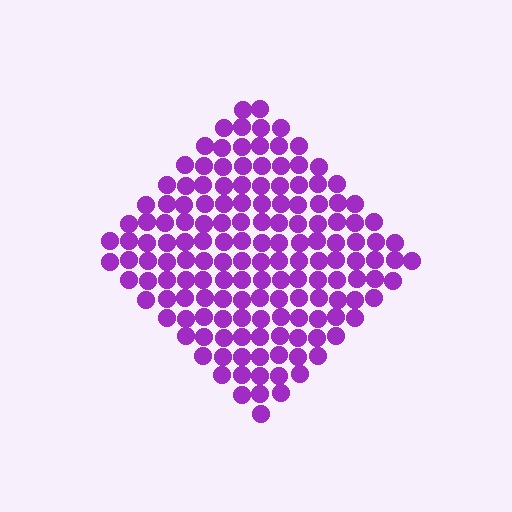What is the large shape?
The large shape is a diamond.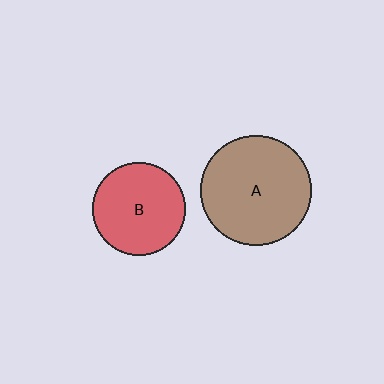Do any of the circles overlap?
No, none of the circles overlap.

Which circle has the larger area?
Circle A (brown).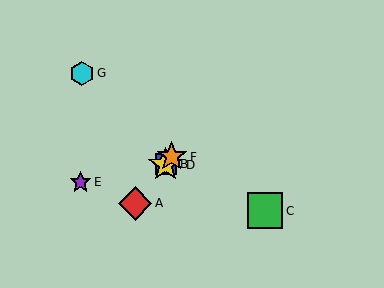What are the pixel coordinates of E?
Object E is at (81, 182).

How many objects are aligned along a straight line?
4 objects (A, B, D, F) are aligned along a straight line.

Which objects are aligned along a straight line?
Objects A, B, D, F are aligned along a straight line.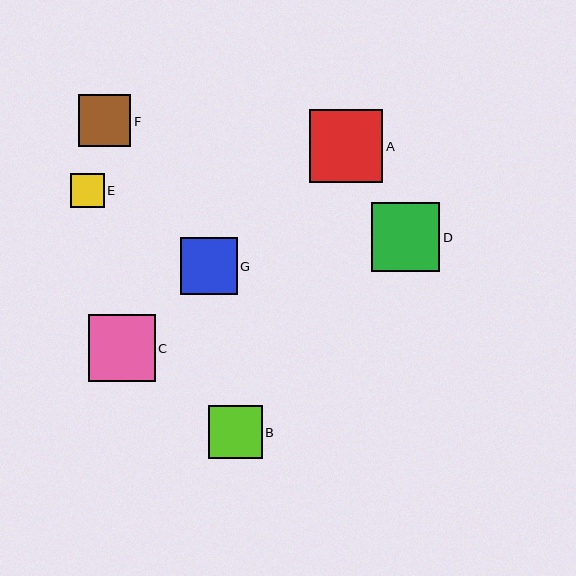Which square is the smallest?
Square E is the smallest with a size of approximately 34 pixels.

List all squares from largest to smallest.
From largest to smallest: A, D, C, G, B, F, E.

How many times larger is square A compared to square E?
Square A is approximately 2.2 times the size of square E.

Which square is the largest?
Square A is the largest with a size of approximately 74 pixels.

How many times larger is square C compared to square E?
Square C is approximately 2.0 times the size of square E.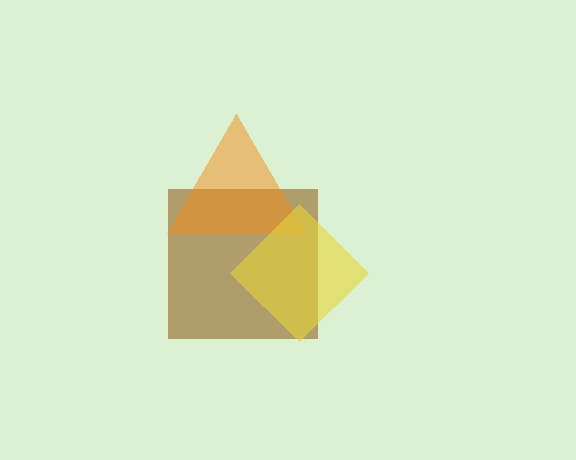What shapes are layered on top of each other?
The layered shapes are: a brown square, an orange triangle, a yellow diamond.